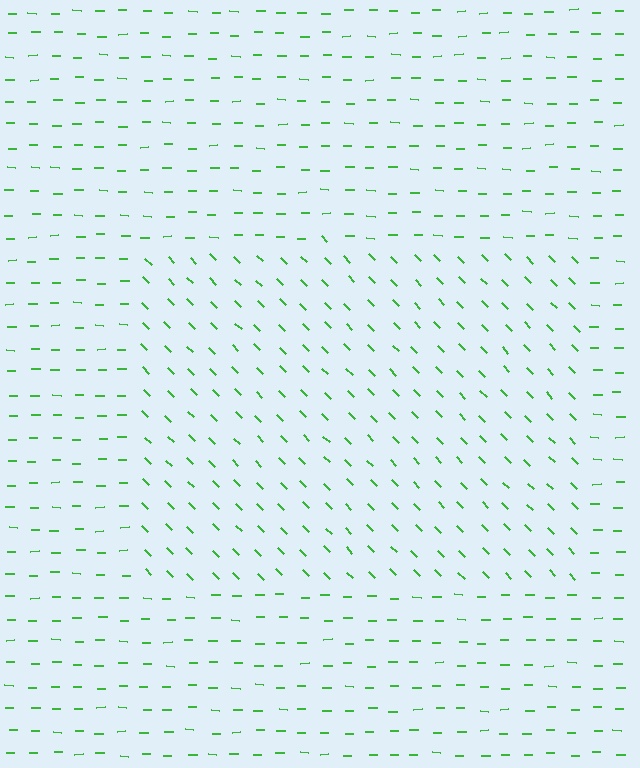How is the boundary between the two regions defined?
The boundary is defined purely by a change in line orientation (approximately 45 degrees difference). All lines are the same color and thickness.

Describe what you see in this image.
The image is filled with small green line segments. A rectangle region in the image has lines oriented differently from the surrounding lines, creating a visible texture boundary.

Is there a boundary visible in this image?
Yes, there is a texture boundary formed by a change in line orientation.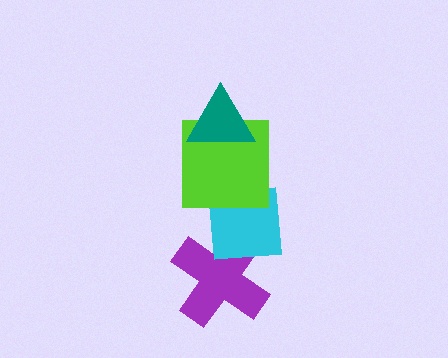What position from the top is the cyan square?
The cyan square is 3rd from the top.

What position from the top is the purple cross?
The purple cross is 4th from the top.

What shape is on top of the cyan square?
The lime square is on top of the cyan square.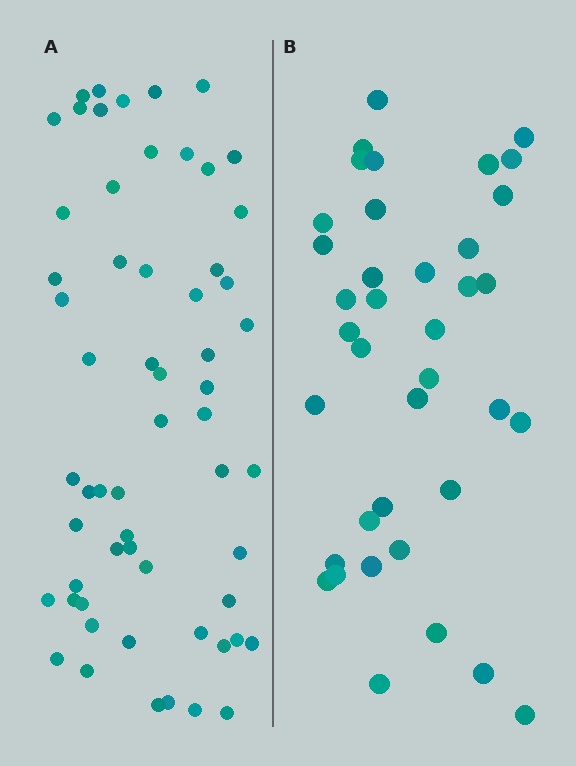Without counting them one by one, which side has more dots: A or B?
Region A (the left region) has more dots.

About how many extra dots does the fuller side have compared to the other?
Region A has approximately 20 more dots than region B.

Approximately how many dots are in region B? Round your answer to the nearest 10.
About 40 dots. (The exact count is 38, which rounds to 40.)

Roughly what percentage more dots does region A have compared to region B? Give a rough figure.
About 55% more.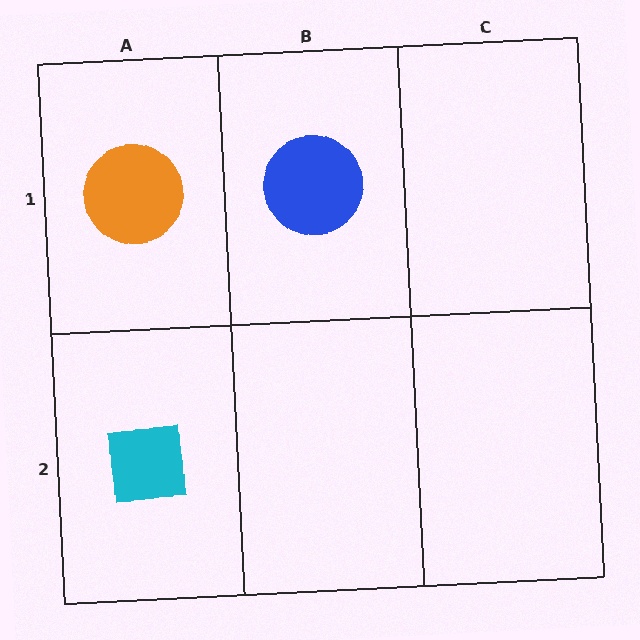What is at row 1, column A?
An orange circle.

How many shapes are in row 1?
2 shapes.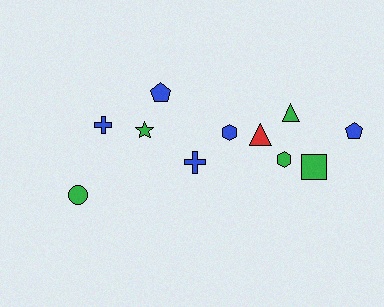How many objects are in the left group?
There are 4 objects.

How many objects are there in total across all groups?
There are 11 objects.